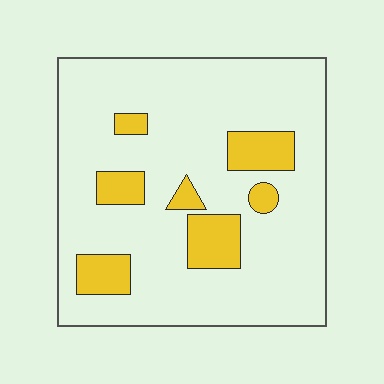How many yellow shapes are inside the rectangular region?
7.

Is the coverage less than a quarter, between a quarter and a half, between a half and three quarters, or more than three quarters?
Less than a quarter.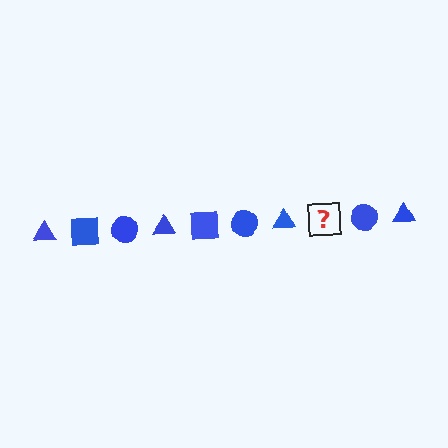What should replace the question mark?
The question mark should be replaced with a blue square.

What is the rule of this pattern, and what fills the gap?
The rule is that the pattern cycles through triangle, square, circle shapes in blue. The gap should be filled with a blue square.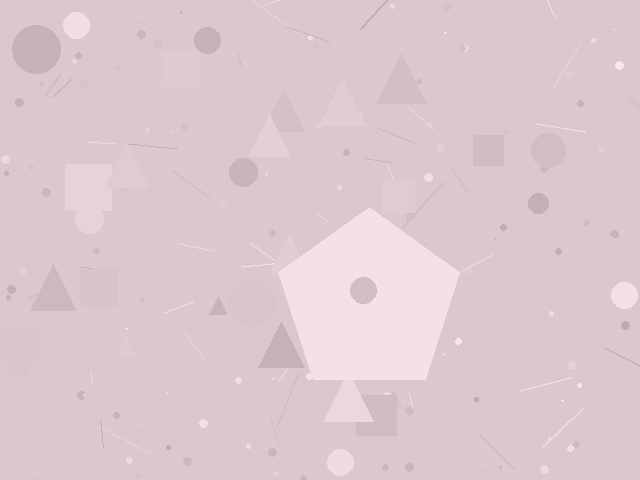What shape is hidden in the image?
A pentagon is hidden in the image.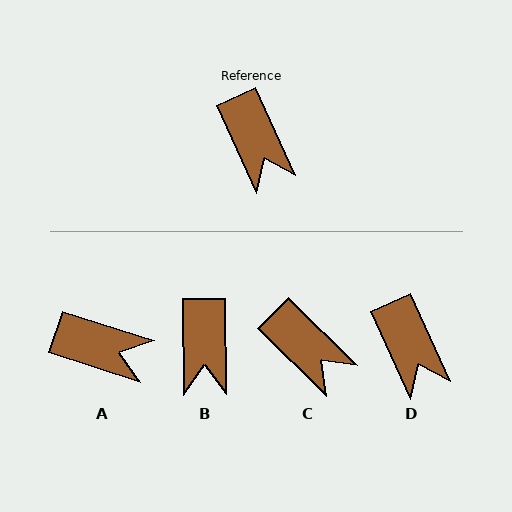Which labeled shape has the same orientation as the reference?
D.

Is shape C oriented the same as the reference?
No, it is off by about 21 degrees.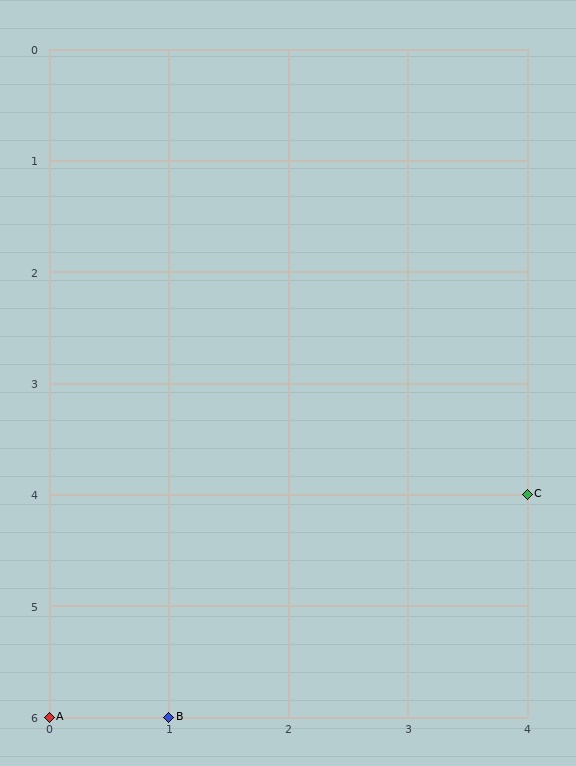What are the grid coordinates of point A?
Point A is at grid coordinates (0, 6).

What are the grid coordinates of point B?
Point B is at grid coordinates (1, 6).